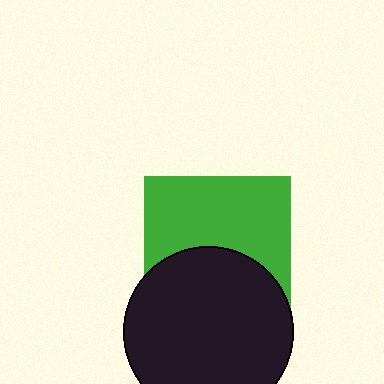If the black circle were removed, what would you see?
You would see the complete green square.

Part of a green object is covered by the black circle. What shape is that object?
It is a square.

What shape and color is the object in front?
The object in front is a black circle.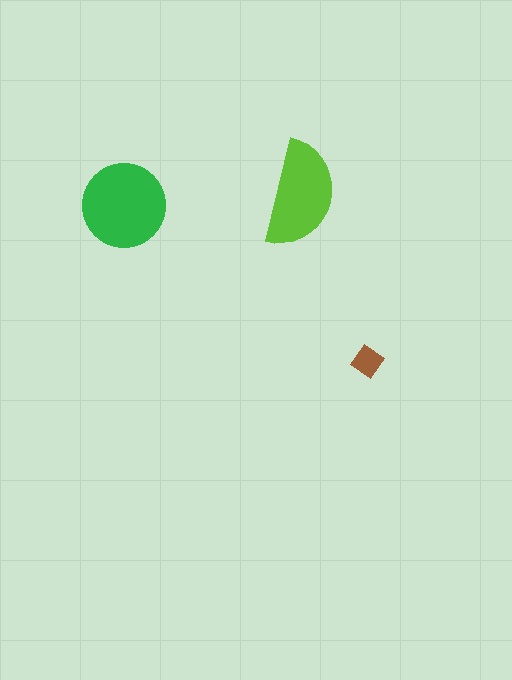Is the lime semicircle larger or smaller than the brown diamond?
Larger.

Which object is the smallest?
The brown diamond.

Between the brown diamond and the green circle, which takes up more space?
The green circle.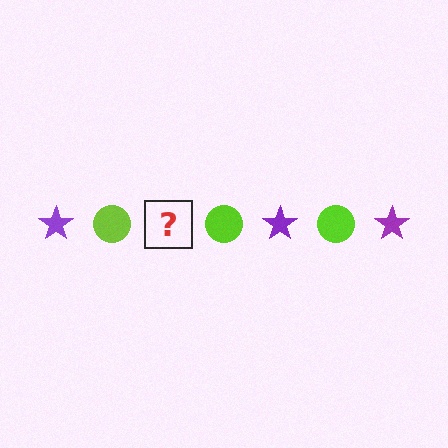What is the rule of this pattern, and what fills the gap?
The rule is that the pattern alternates between purple star and lime circle. The gap should be filled with a purple star.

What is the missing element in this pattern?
The missing element is a purple star.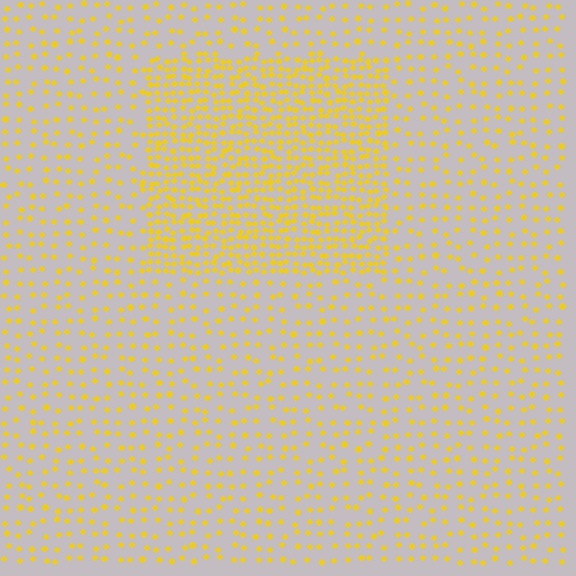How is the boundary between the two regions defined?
The boundary is defined by a change in element density (approximately 2.4x ratio). All elements are the same color, size, and shape.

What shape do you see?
I see a rectangle.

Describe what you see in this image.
The image contains small yellow elements arranged at two different densities. A rectangle-shaped region is visible where the elements are more densely packed than the surrounding area.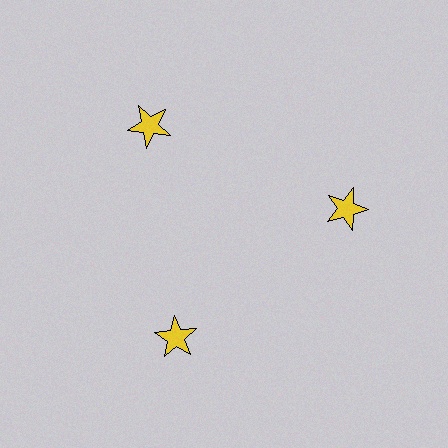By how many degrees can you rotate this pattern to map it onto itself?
The pattern maps onto itself every 120 degrees of rotation.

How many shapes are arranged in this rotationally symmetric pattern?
There are 3 shapes, arranged in 3 groups of 1.